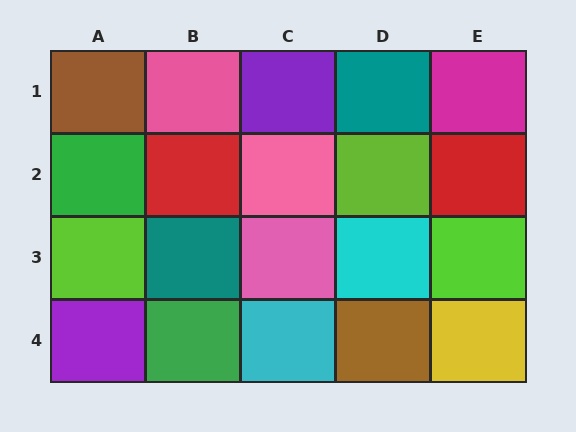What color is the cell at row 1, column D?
Teal.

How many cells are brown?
2 cells are brown.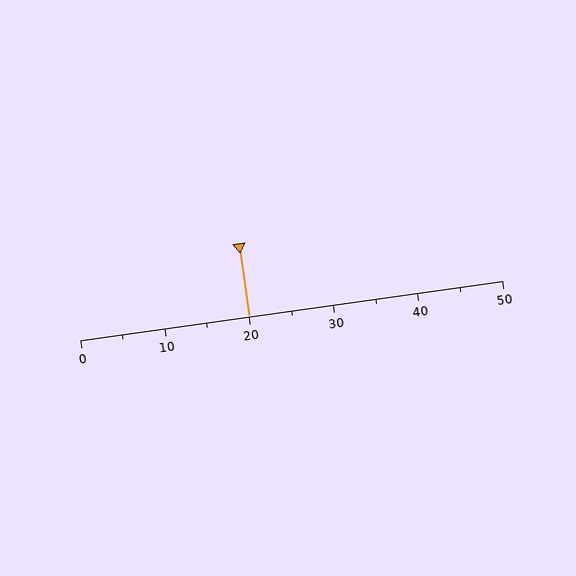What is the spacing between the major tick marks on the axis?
The major ticks are spaced 10 apart.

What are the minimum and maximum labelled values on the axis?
The axis runs from 0 to 50.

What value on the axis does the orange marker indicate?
The marker indicates approximately 20.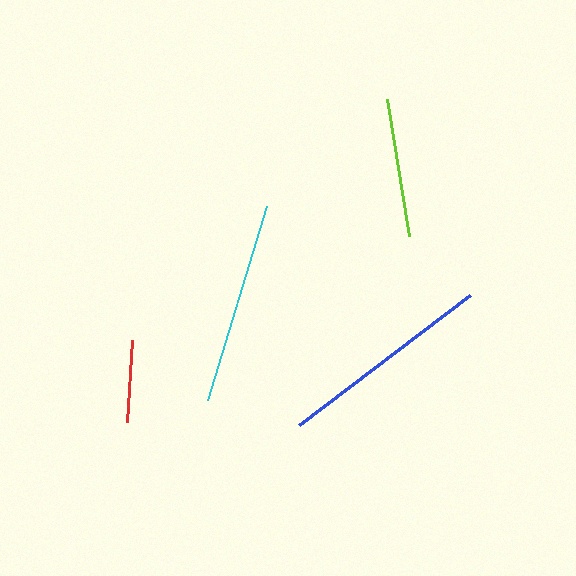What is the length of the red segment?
The red segment is approximately 82 pixels long.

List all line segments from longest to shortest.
From longest to shortest: blue, cyan, lime, red.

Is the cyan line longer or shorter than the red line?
The cyan line is longer than the red line.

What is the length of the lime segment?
The lime segment is approximately 138 pixels long.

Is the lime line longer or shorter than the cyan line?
The cyan line is longer than the lime line.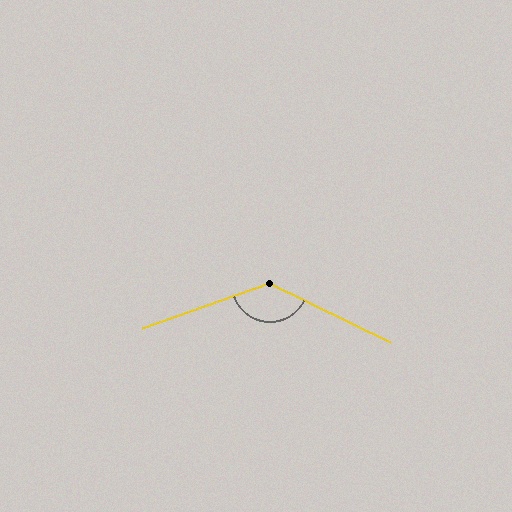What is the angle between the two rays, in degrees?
Approximately 135 degrees.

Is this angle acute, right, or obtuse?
It is obtuse.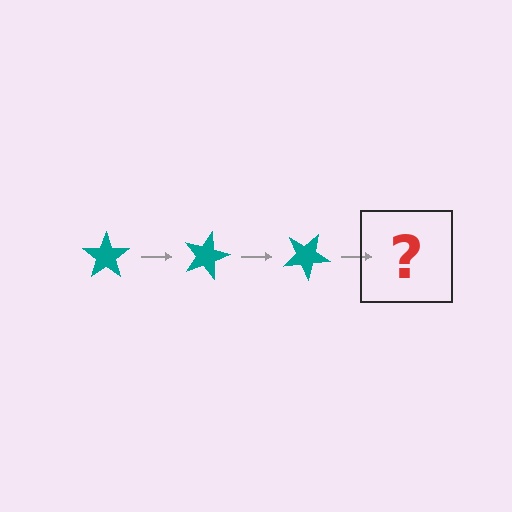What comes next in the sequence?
The next element should be a teal star rotated 45 degrees.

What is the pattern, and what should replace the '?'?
The pattern is that the star rotates 15 degrees each step. The '?' should be a teal star rotated 45 degrees.